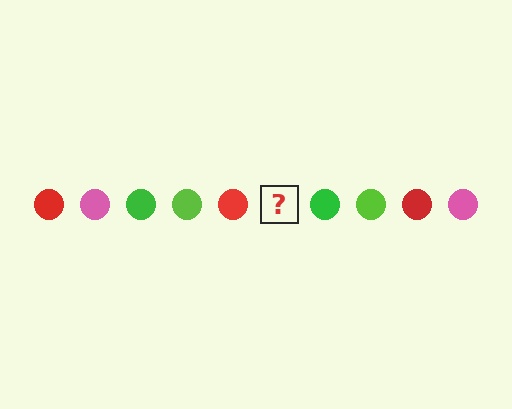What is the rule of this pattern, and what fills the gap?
The rule is that the pattern cycles through red, pink, green, lime circles. The gap should be filled with a pink circle.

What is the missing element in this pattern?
The missing element is a pink circle.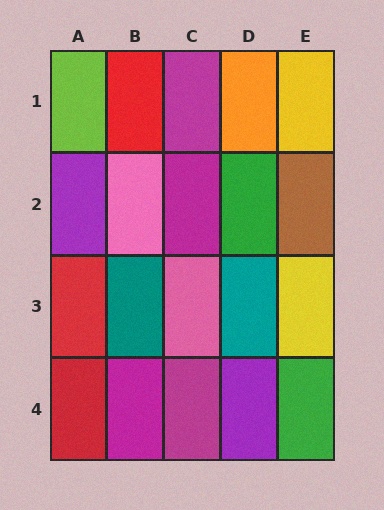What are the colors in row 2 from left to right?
Purple, pink, magenta, green, brown.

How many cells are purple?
2 cells are purple.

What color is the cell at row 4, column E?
Green.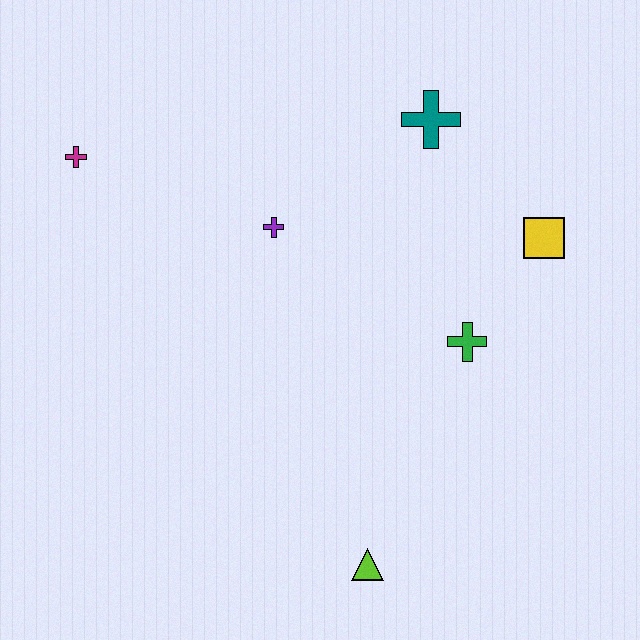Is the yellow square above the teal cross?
No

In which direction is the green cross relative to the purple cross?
The green cross is to the right of the purple cross.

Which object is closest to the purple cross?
The teal cross is closest to the purple cross.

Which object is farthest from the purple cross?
The lime triangle is farthest from the purple cross.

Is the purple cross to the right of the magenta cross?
Yes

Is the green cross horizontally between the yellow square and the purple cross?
Yes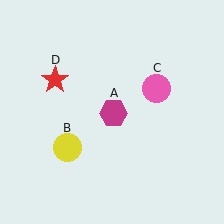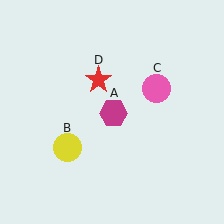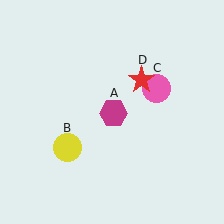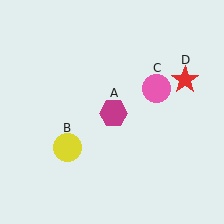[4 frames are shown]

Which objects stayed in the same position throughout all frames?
Magenta hexagon (object A) and yellow circle (object B) and pink circle (object C) remained stationary.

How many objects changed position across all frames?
1 object changed position: red star (object D).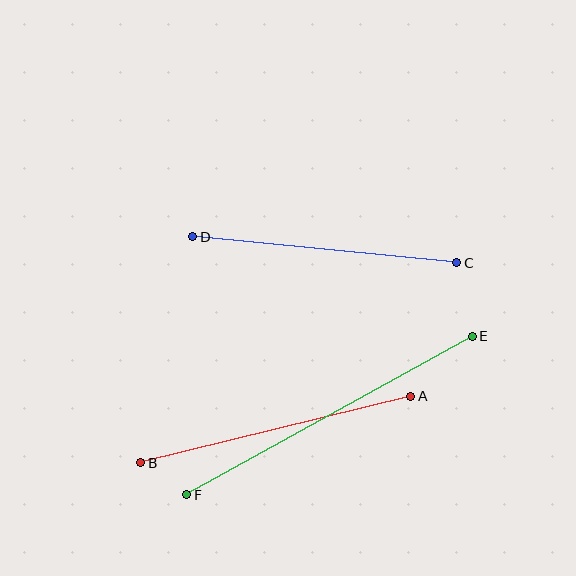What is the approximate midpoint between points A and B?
The midpoint is at approximately (276, 430) pixels.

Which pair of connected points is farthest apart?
Points E and F are farthest apart.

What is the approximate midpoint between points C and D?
The midpoint is at approximately (325, 250) pixels.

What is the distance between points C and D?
The distance is approximately 265 pixels.